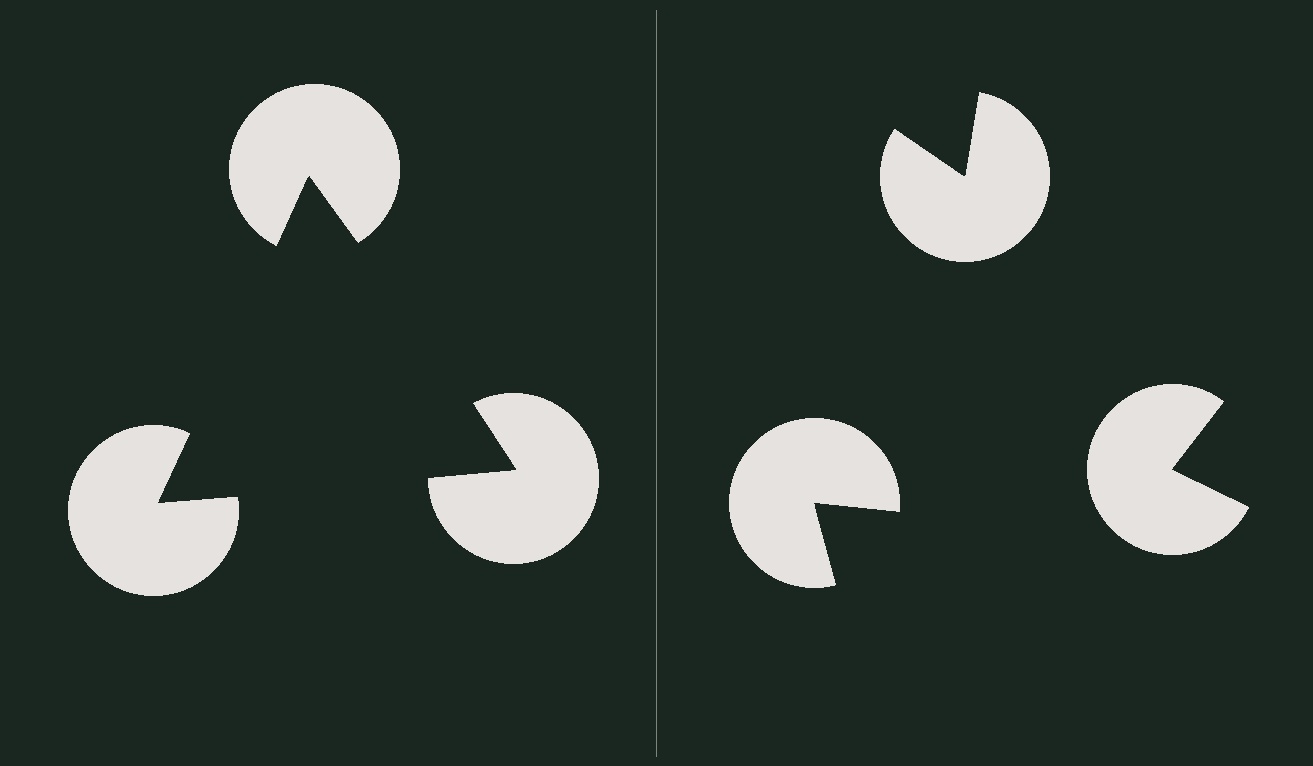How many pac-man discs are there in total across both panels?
6 — 3 on each side.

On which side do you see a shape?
An illusory triangle appears on the left side. On the right side the wedge cuts are rotated, so no coherent shape forms.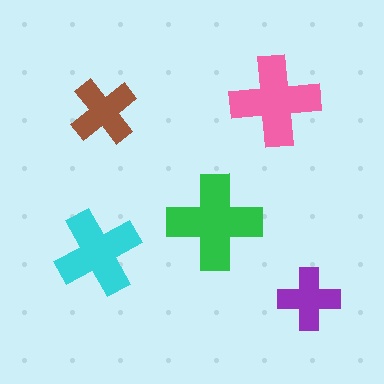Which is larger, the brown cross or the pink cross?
The pink one.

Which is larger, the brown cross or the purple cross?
The brown one.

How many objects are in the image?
There are 5 objects in the image.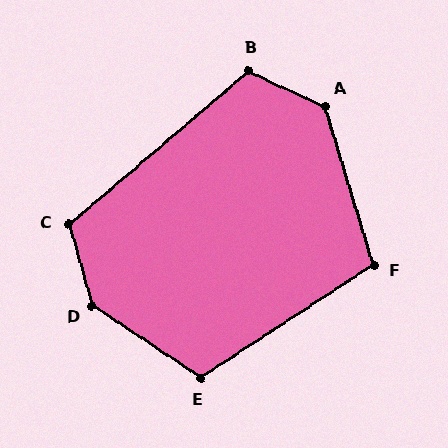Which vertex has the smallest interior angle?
F, at approximately 106 degrees.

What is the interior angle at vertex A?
Approximately 132 degrees (obtuse).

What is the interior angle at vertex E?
Approximately 114 degrees (obtuse).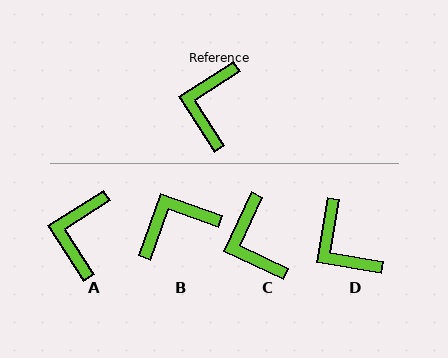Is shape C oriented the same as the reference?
No, it is off by about 32 degrees.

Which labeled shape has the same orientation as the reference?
A.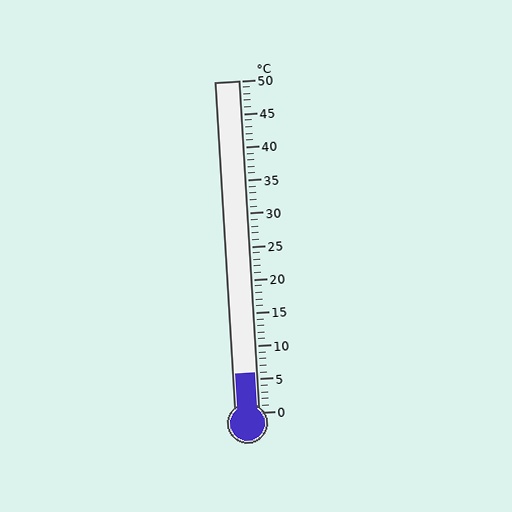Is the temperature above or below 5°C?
The temperature is above 5°C.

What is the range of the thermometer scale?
The thermometer scale ranges from 0°C to 50°C.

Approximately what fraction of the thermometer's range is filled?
The thermometer is filled to approximately 10% of its range.